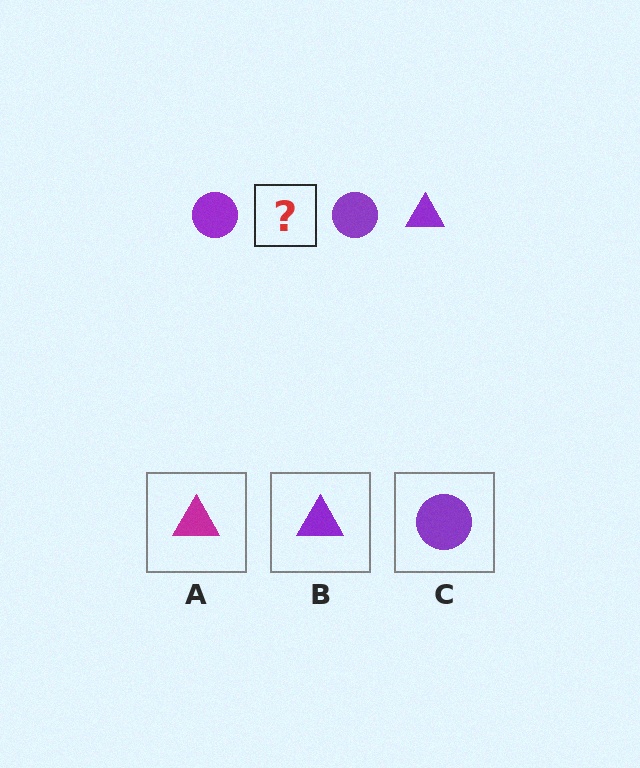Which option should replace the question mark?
Option B.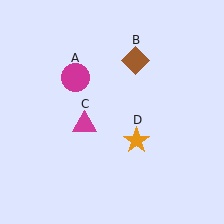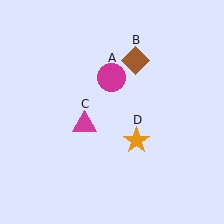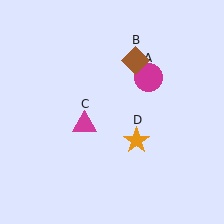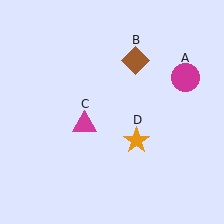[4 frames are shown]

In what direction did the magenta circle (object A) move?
The magenta circle (object A) moved right.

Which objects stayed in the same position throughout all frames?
Brown diamond (object B) and magenta triangle (object C) and orange star (object D) remained stationary.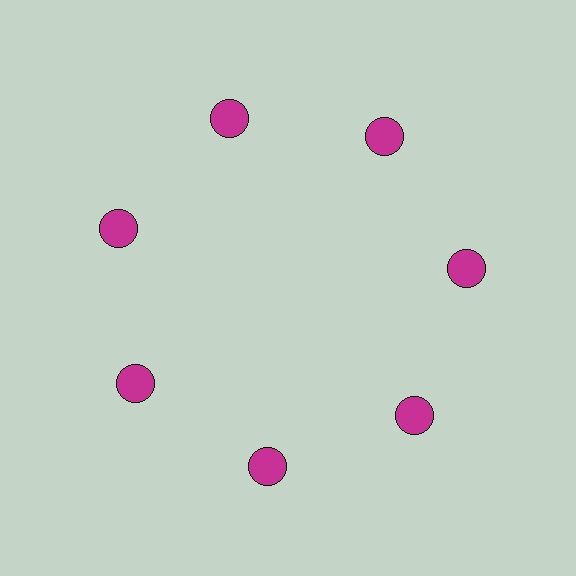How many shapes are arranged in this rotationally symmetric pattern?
There are 7 shapes, arranged in 7 groups of 1.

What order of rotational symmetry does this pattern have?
This pattern has 7-fold rotational symmetry.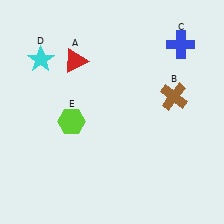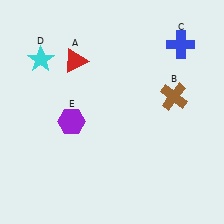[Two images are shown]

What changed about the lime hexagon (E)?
In Image 1, E is lime. In Image 2, it changed to purple.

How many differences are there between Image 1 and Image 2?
There is 1 difference between the two images.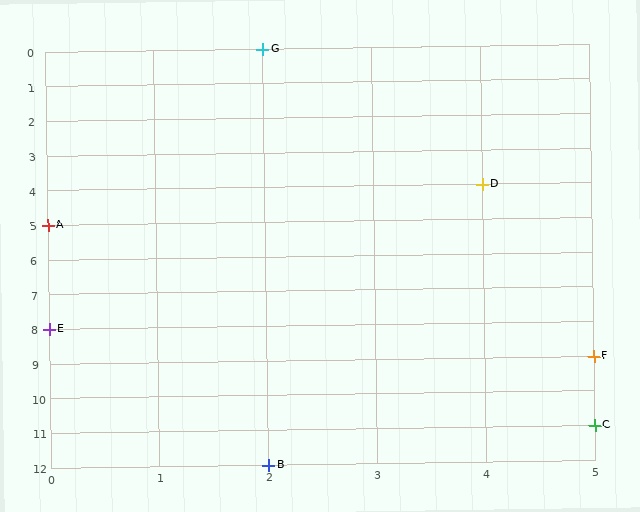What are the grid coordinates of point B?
Point B is at grid coordinates (2, 12).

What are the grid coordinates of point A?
Point A is at grid coordinates (0, 5).